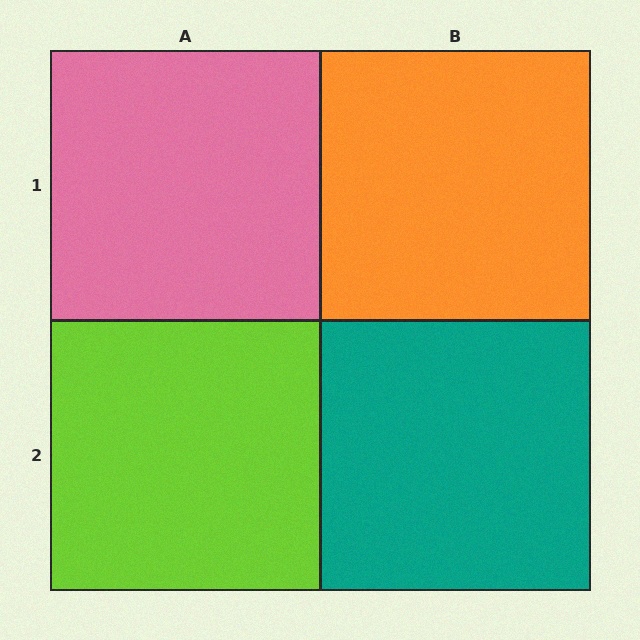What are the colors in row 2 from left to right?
Lime, teal.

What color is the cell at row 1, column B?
Orange.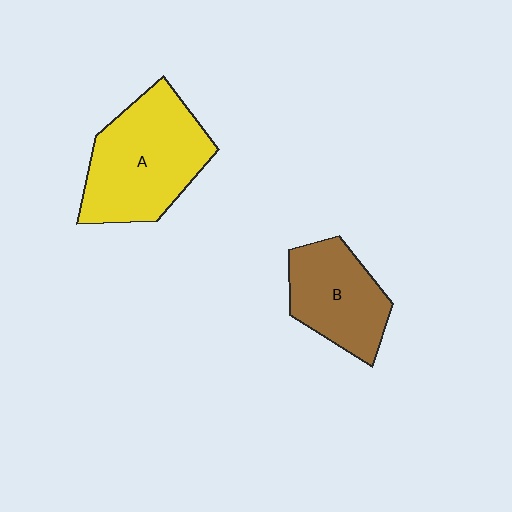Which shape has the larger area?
Shape A (yellow).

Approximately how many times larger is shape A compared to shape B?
Approximately 1.4 times.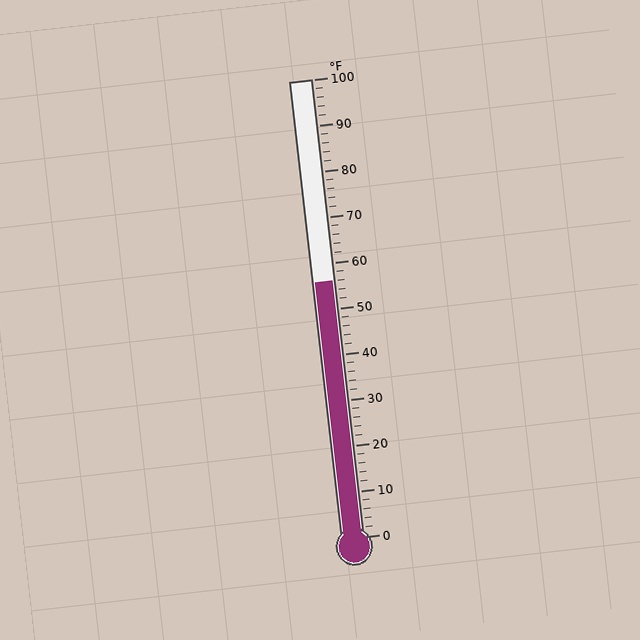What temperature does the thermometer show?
The thermometer shows approximately 56°F.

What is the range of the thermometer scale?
The thermometer scale ranges from 0°F to 100°F.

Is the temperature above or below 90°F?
The temperature is below 90°F.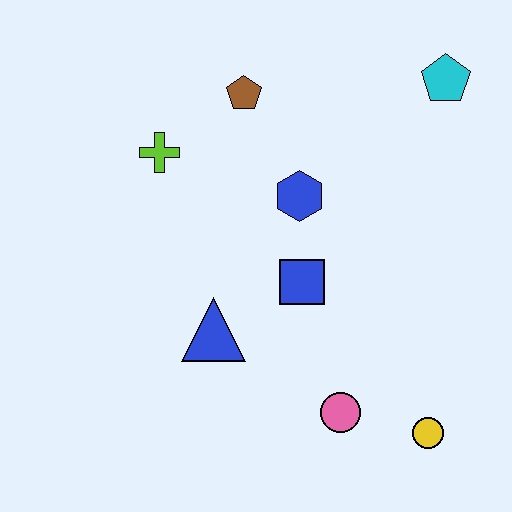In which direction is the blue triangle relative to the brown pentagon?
The blue triangle is below the brown pentagon.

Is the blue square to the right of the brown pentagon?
Yes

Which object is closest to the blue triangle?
The blue square is closest to the blue triangle.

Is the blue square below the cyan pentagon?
Yes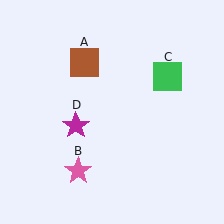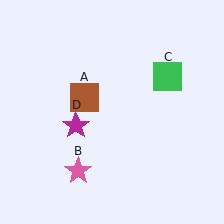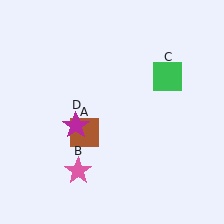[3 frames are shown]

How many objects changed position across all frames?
1 object changed position: brown square (object A).